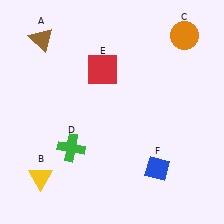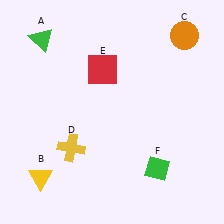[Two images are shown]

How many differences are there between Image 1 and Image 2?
There are 3 differences between the two images.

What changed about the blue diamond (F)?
In Image 1, F is blue. In Image 2, it changed to green.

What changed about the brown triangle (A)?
In Image 1, A is brown. In Image 2, it changed to green.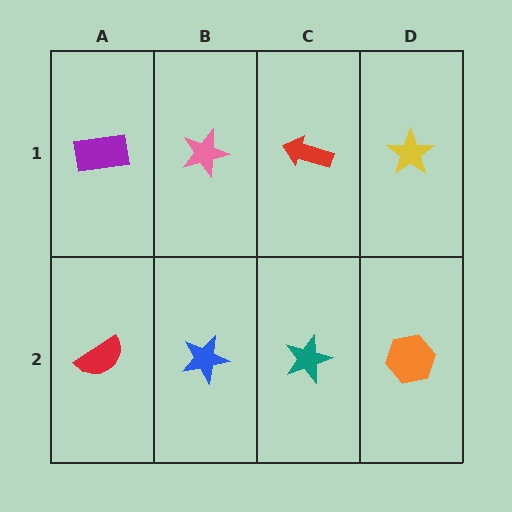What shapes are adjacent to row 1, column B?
A blue star (row 2, column B), a purple rectangle (row 1, column A), a red arrow (row 1, column C).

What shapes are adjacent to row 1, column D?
An orange hexagon (row 2, column D), a red arrow (row 1, column C).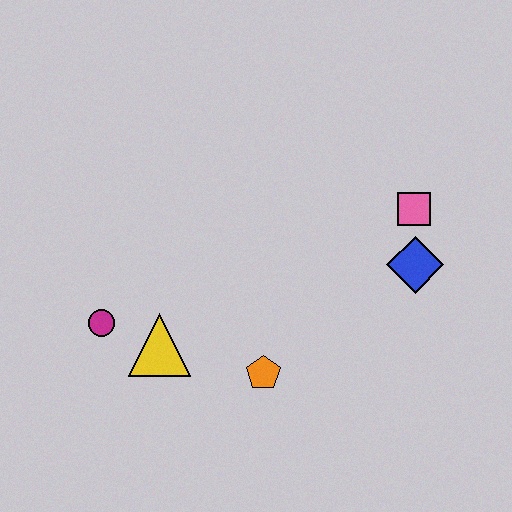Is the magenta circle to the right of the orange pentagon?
No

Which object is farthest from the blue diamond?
The magenta circle is farthest from the blue diamond.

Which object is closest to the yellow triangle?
The magenta circle is closest to the yellow triangle.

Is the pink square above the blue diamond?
Yes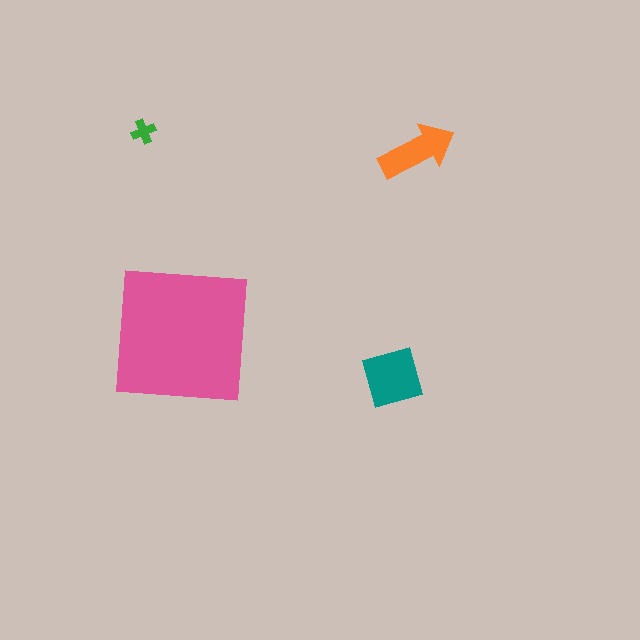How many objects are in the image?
There are 4 objects in the image.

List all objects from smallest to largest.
The green cross, the orange arrow, the teal diamond, the pink square.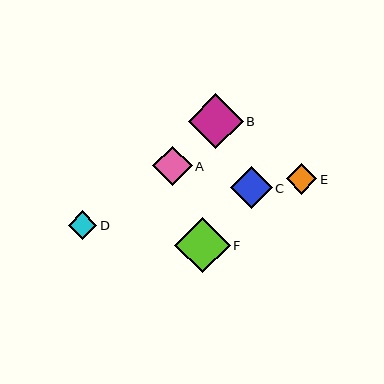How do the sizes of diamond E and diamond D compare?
Diamond E and diamond D are approximately the same size.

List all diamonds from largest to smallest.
From largest to smallest: F, B, C, A, E, D.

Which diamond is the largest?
Diamond F is the largest with a size of approximately 56 pixels.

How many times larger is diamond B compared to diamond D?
Diamond B is approximately 1.9 times the size of diamond D.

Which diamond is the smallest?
Diamond D is the smallest with a size of approximately 29 pixels.